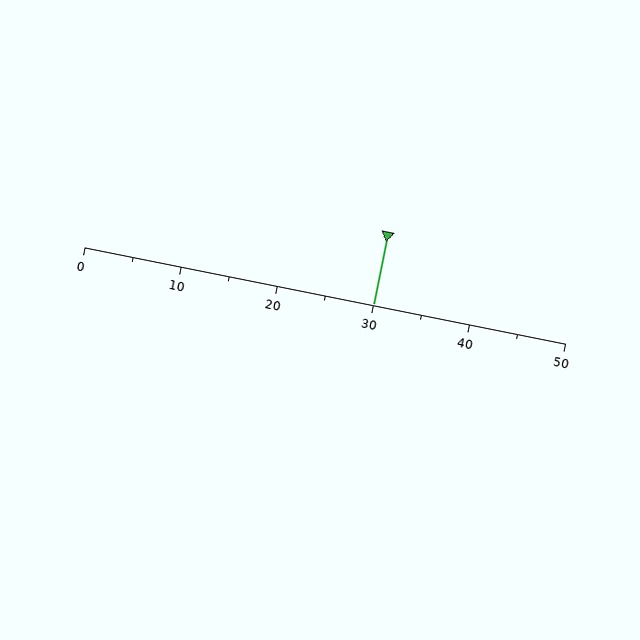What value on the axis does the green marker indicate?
The marker indicates approximately 30.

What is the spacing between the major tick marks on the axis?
The major ticks are spaced 10 apart.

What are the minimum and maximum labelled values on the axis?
The axis runs from 0 to 50.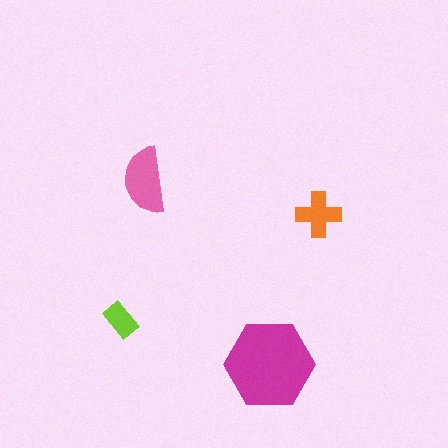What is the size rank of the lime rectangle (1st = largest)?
4th.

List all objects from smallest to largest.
The lime rectangle, the orange cross, the pink semicircle, the magenta hexagon.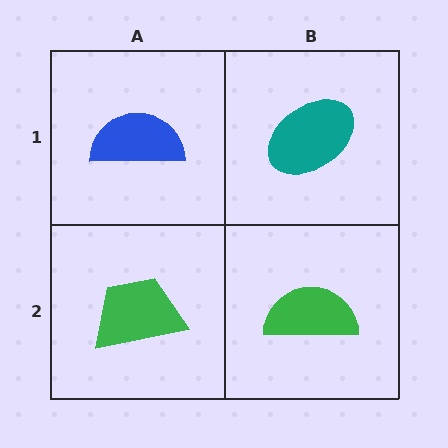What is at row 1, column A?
A blue semicircle.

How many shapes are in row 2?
2 shapes.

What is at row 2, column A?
A green trapezoid.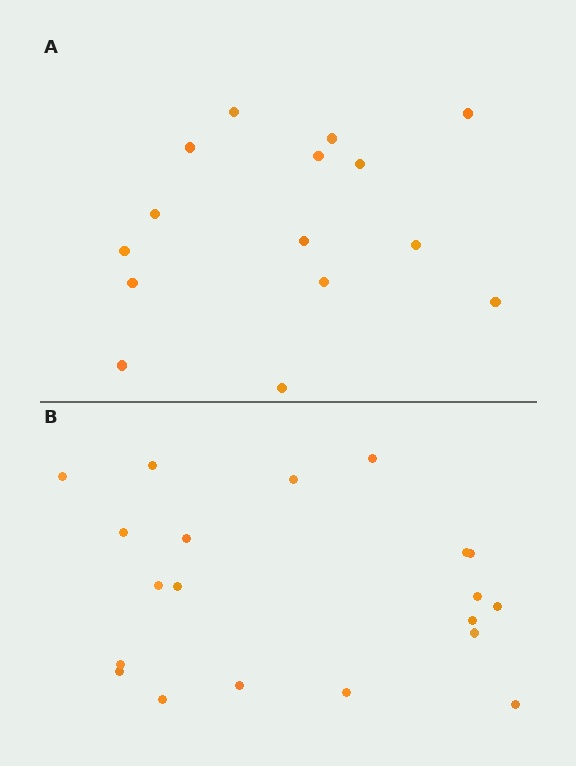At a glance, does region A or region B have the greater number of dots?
Region B (the bottom region) has more dots.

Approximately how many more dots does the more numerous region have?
Region B has about 5 more dots than region A.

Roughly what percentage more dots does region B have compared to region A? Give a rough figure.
About 35% more.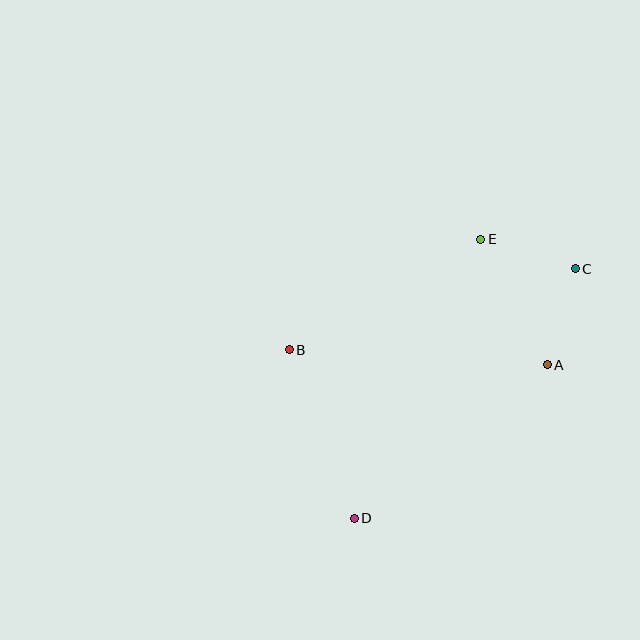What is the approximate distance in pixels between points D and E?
The distance between D and E is approximately 306 pixels.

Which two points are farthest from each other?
Points C and D are farthest from each other.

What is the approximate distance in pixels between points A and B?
The distance between A and B is approximately 259 pixels.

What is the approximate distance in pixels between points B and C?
The distance between B and C is approximately 298 pixels.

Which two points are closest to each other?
Points C and E are closest to each other.